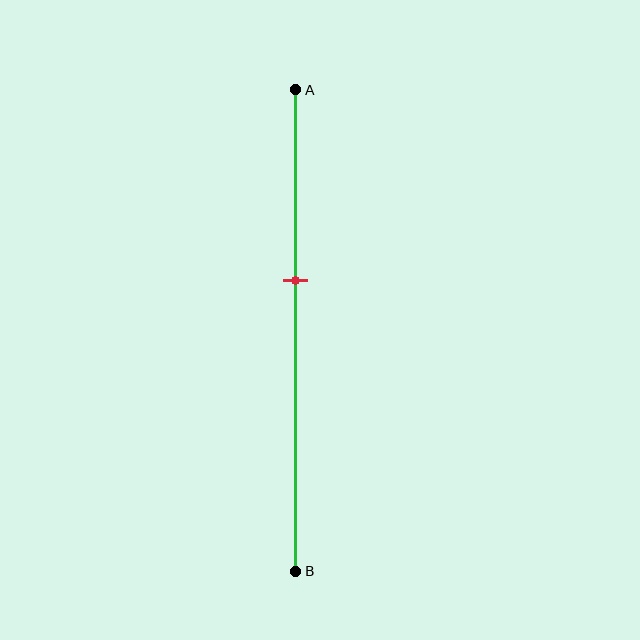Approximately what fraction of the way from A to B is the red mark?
The red mark is approximately 40% of the way from A to B.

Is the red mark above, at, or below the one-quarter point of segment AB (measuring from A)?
The red mark is below the one-quarter point of segment AB.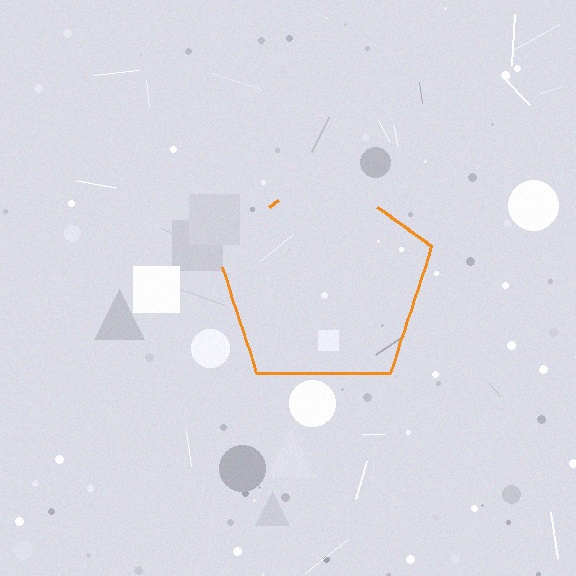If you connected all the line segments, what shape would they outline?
They would outline a pentagon.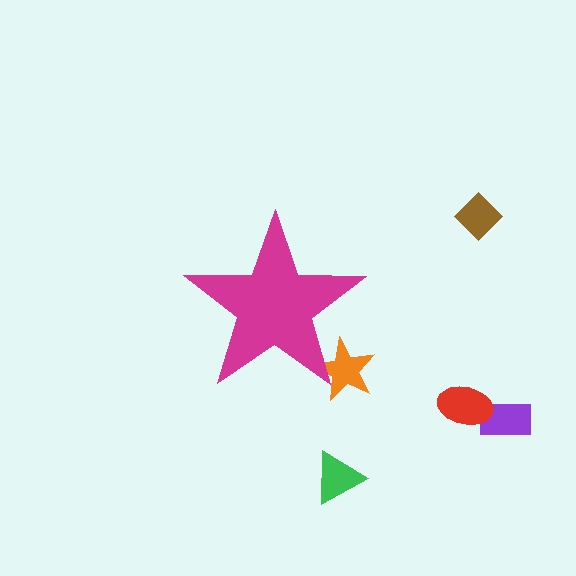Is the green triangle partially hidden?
No, the green triangle is fully visible.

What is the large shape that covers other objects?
A magenta star.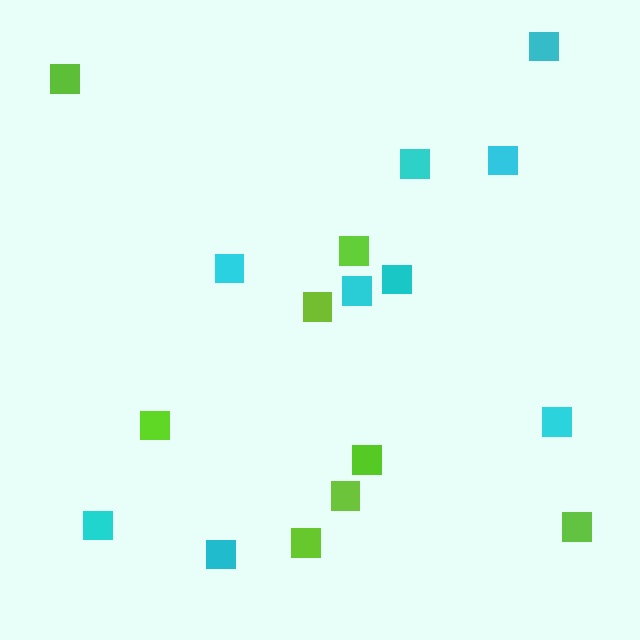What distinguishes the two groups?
There are 2 groups: one group of lime squares (8) and one group of cyan squares (9).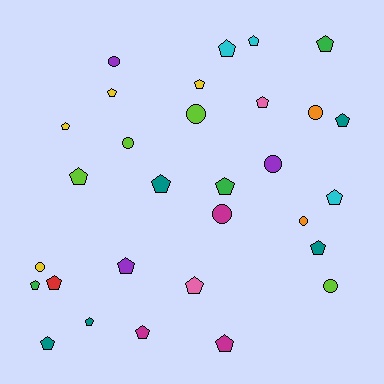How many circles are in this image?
There are 9 circles.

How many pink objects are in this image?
There are 2 pink objects.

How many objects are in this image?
There are 30 objects.